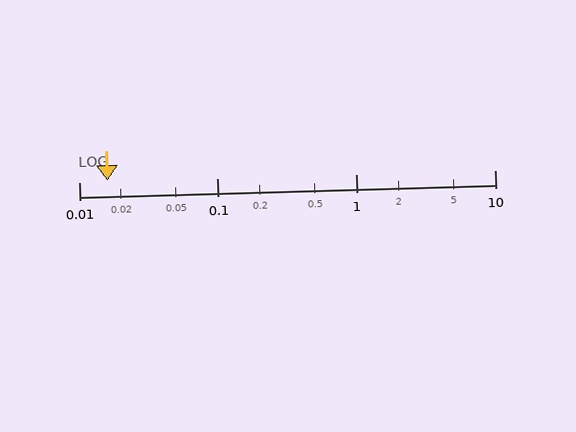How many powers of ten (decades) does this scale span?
The scale spans 3 decades, from 0.01 to 10.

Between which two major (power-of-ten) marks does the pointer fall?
The pointer is between 0.01 and 0.1.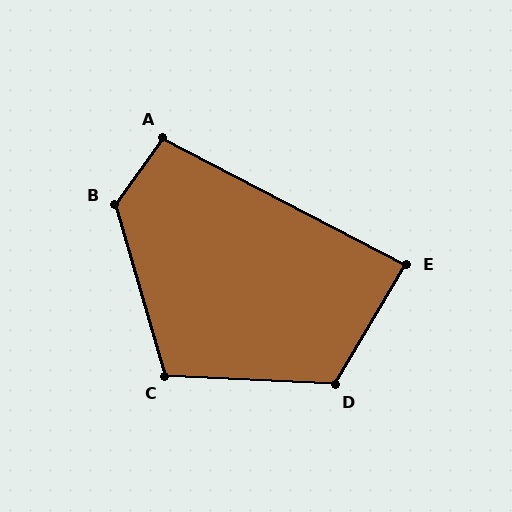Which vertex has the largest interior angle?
B, at approximately 128 degrees.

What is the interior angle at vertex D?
Approximately 118 degrees (obtuse).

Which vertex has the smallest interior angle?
E, at approximately 87 degrees.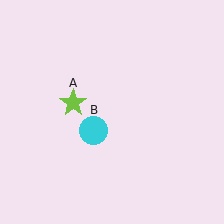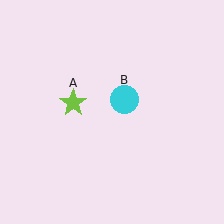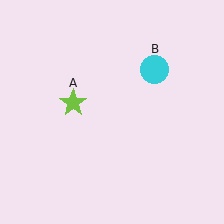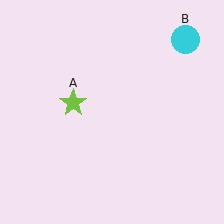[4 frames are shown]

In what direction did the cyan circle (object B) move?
The cyan circle (object B) moved up and to the right.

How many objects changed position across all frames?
1 object changed position: cyan circle (object B).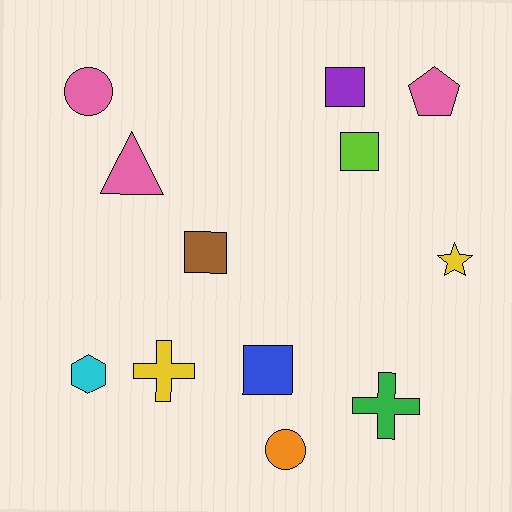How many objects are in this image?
There are 12 objects.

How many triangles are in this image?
There is 1 triangle.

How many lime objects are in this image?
There is 1 lime object.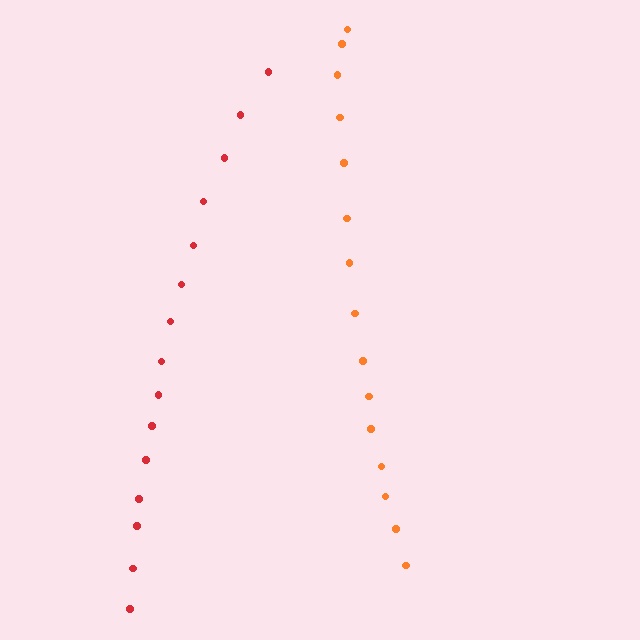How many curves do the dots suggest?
There are 2 distinct paths.